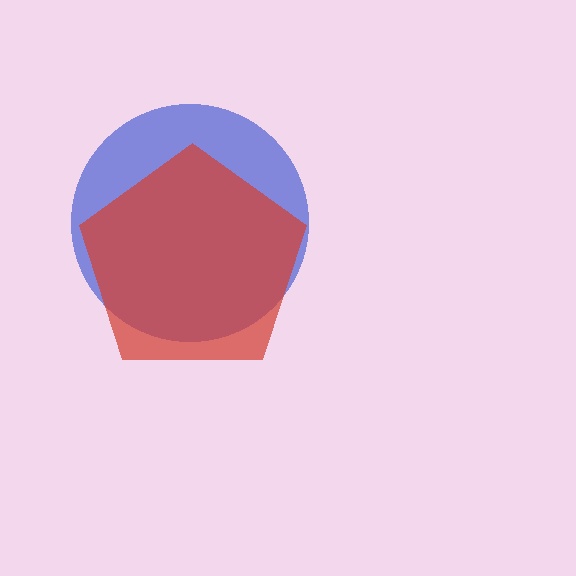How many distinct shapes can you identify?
There are 2 distinct shapes: a blue circle, a red pentagon.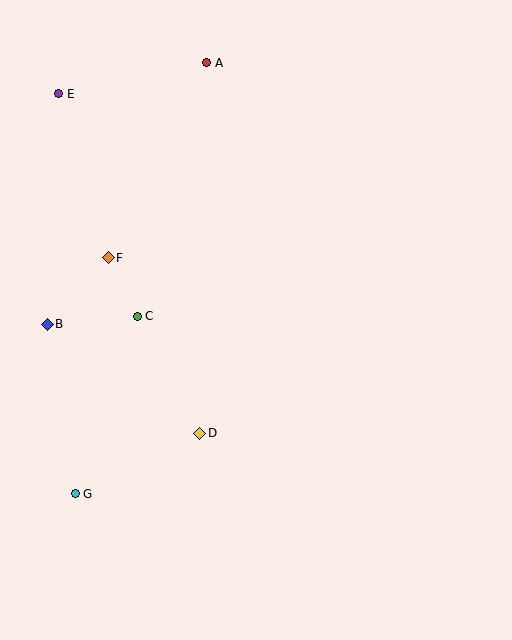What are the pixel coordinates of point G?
Point G is at (75, 494).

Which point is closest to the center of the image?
Point C at (137, 316) is closest to the center.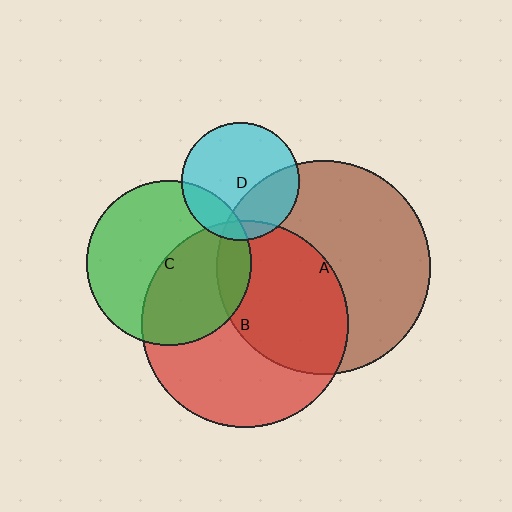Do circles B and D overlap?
Yes.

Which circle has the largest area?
Circle A (brown).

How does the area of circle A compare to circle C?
Approximately 1.7 times.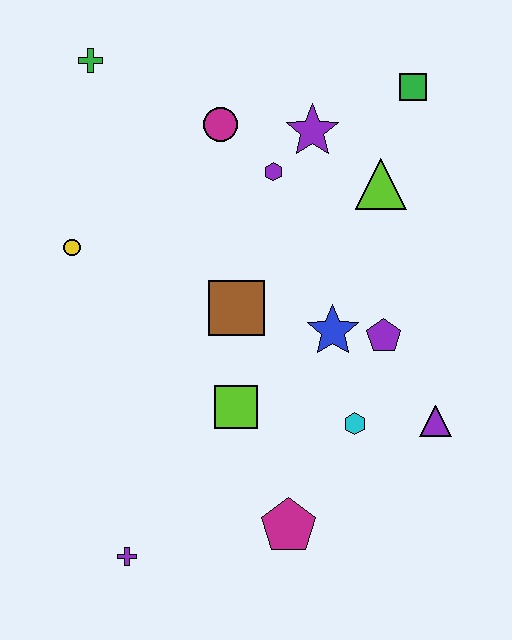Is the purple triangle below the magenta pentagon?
No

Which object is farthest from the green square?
The purple cross is farthest from the green square.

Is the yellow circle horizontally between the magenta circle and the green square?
No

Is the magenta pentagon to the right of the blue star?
No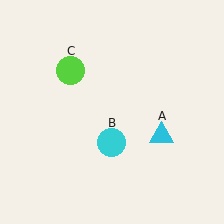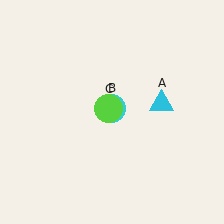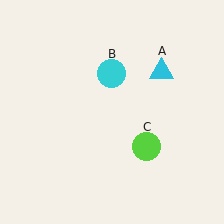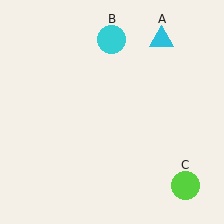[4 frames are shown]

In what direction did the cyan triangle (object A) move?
The cyan triangle (object A) moved up.